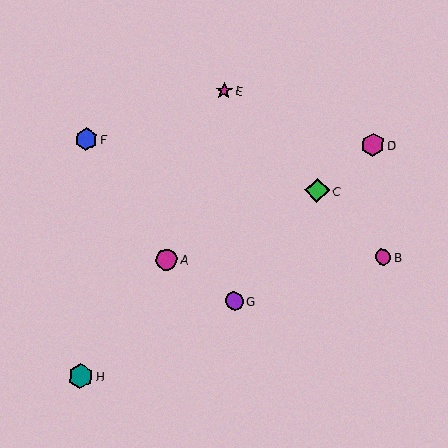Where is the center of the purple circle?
The center of the purple circle is at (234, 301).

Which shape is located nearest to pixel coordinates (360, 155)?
The magenta hexagon (labeled D) at (373, 145) is nearest to that location.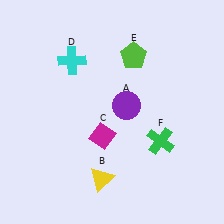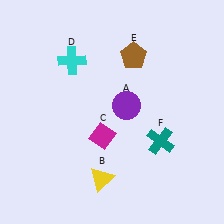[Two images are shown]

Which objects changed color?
E changed from lime to brown. F changed from green to teal.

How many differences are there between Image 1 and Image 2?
There are 2 differences between the two images.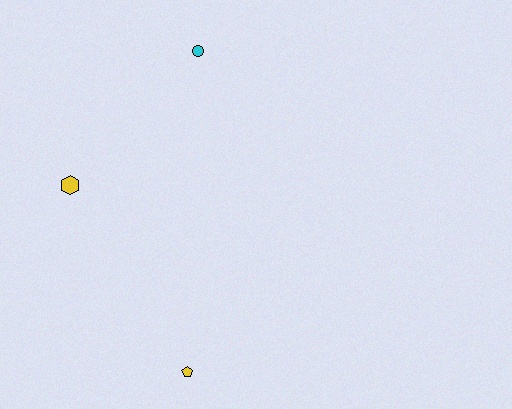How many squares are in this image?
There are no squares.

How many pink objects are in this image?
There are no pink objects.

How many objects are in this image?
There are 3 objects.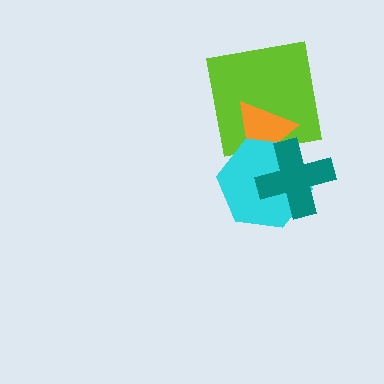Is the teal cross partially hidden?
No, no other shape covers it.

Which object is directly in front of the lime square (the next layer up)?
The orange triangle is directly in front of the lime square.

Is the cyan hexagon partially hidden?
Yes, it is partially covered by another shape.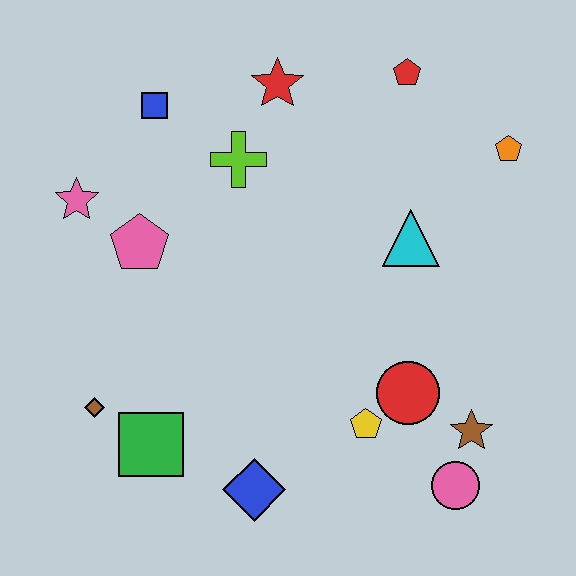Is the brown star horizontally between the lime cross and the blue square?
No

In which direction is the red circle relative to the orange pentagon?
The red circle is below the orange pentagon.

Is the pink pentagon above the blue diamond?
Yes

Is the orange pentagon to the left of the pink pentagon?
No